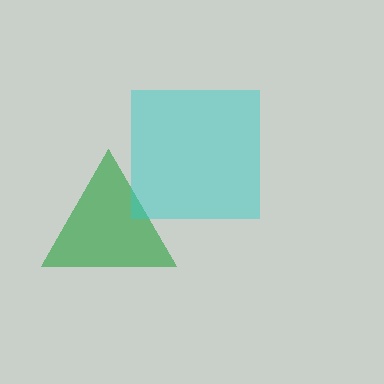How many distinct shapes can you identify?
There are 2 distinct shapes: a green triangle, a cyan square.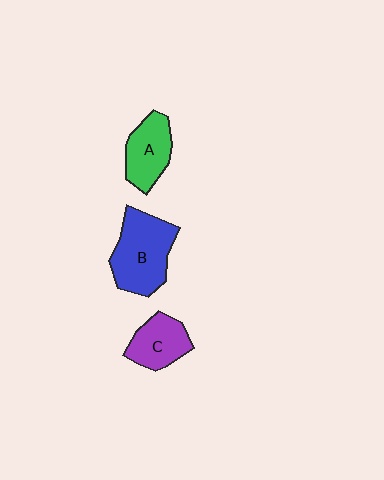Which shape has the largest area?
Shape B (blue).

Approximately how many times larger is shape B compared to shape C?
Approximately 1.6 times.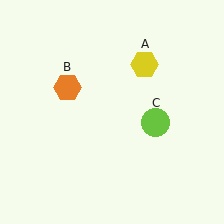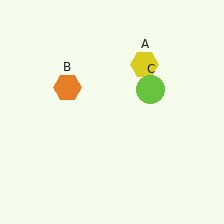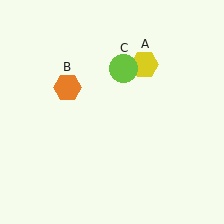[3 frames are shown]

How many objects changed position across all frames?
1 object changed position: lime circle (object C).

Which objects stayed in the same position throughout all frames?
Yellow hexagon (object A) and orange hexagon (object B) remained stationary.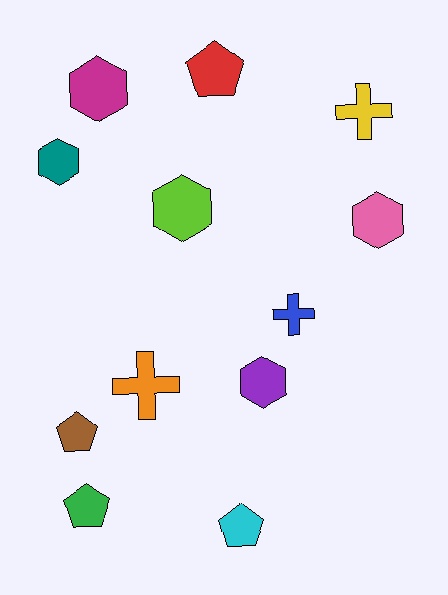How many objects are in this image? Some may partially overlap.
There are 12 objects.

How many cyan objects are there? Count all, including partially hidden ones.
There is 1 cyan object.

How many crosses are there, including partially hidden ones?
There are 3 crosses.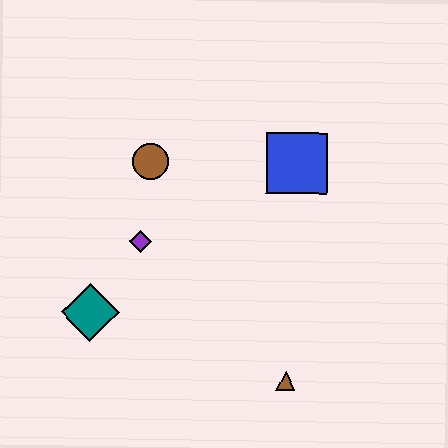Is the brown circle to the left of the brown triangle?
Yes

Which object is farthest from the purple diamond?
The brown triangle is farthest from the purple diamond.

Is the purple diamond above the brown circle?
No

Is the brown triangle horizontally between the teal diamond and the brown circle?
No